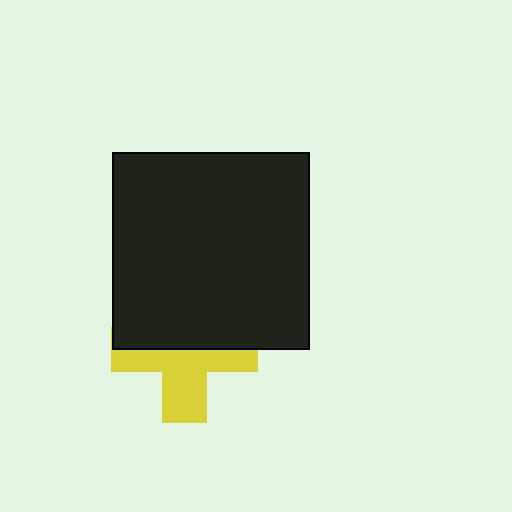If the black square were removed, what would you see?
You would see the complete yellow cross.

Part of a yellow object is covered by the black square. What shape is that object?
It is a cross.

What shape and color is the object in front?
The object in front is a black square.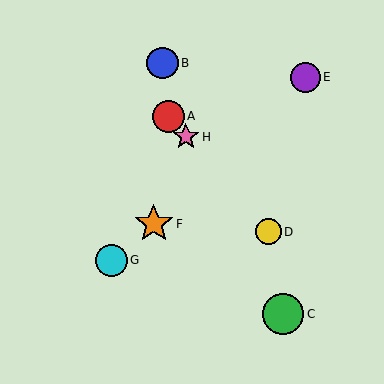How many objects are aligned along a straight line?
3 objects (A, D, H) are aligned along a straight line.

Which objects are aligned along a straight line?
Objects A, D, H are aligned along a straight line.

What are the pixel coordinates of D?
Object D is at (269, 232).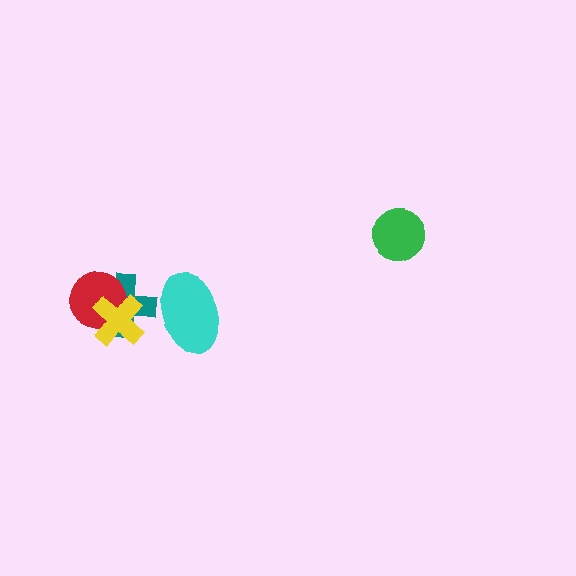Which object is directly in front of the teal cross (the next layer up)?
The red circle is directly in front of the teal cross.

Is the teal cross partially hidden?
Yes, it is partially covered by another shape.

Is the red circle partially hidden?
Yes, it is partially covered by another shape.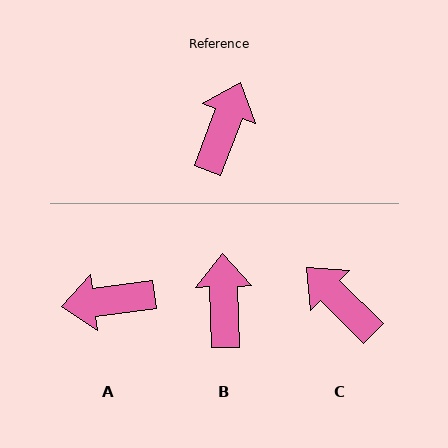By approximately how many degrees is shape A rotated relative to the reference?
Approximately 118 degrees counter-clockwise.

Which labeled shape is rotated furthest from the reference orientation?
A, about 118 degrees away.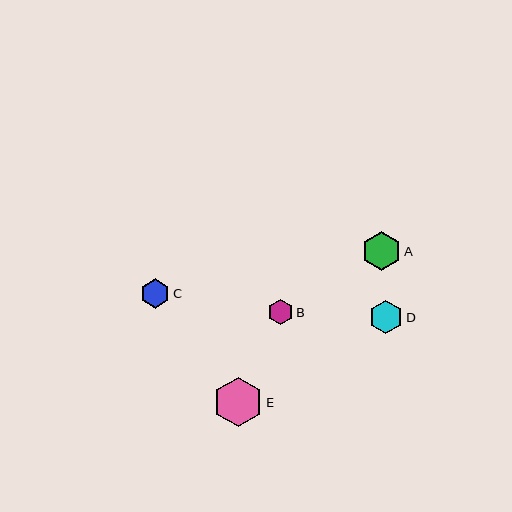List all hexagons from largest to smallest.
From largest to smallest: E, A, D, C, B.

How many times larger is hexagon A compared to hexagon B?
Hexagon A is approximately 1.5 times the size of hexagon B.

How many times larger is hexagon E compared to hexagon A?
Hexagon E is approximately 1.3 times the size of hexagon A.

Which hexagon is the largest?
Hexagon E is the largest with a size of approximately 49 pixels.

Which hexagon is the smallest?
Hexagon B is the smallest with a size of approximately 25 pixels.